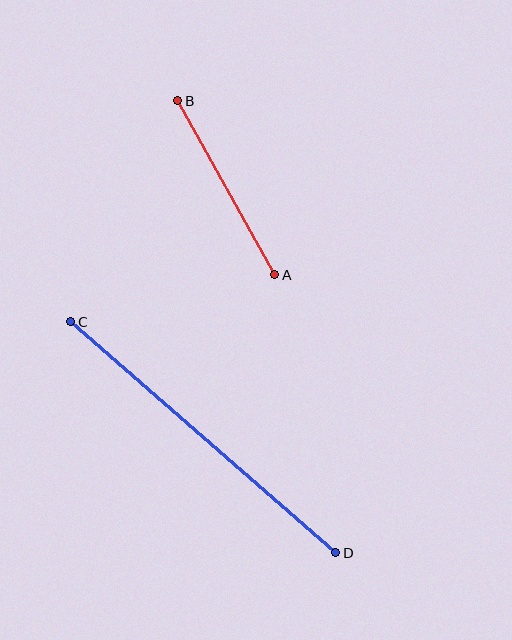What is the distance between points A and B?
The distance is approximately 199 pixels.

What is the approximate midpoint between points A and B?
The midpoint is at approximately (226, 188) pixels.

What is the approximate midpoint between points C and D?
The midpoint is at approximately (203, 437) pixels.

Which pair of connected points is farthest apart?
Points C and D are farthest apart.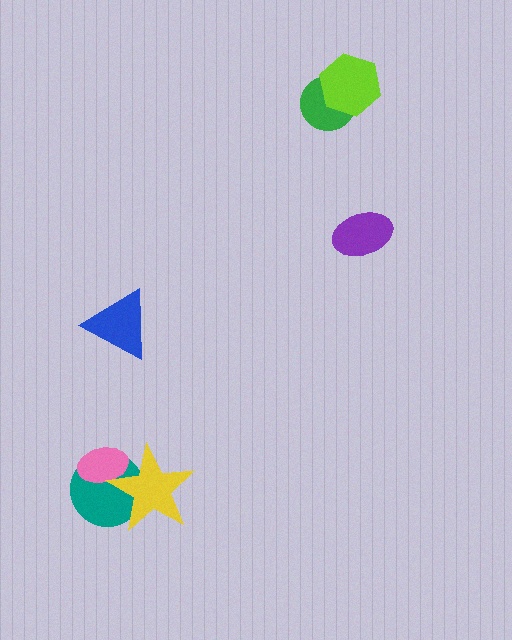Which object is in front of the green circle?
The lime hexagon is in front of the green circle.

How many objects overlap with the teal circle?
2 objects overlap with the teal circle.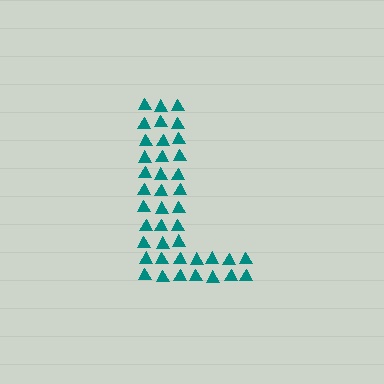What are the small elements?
The small elements are triangles.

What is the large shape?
The large shape is the letter L.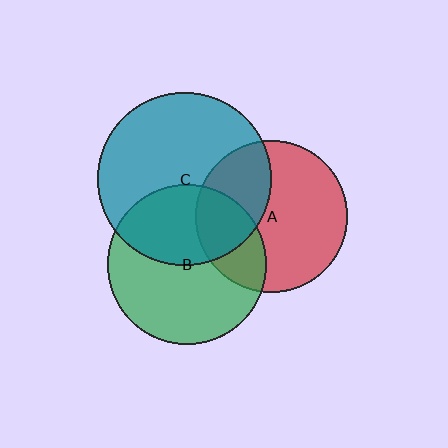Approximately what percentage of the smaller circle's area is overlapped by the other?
Approximately 35%.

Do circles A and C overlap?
Yes.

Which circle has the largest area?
Circle C (teal).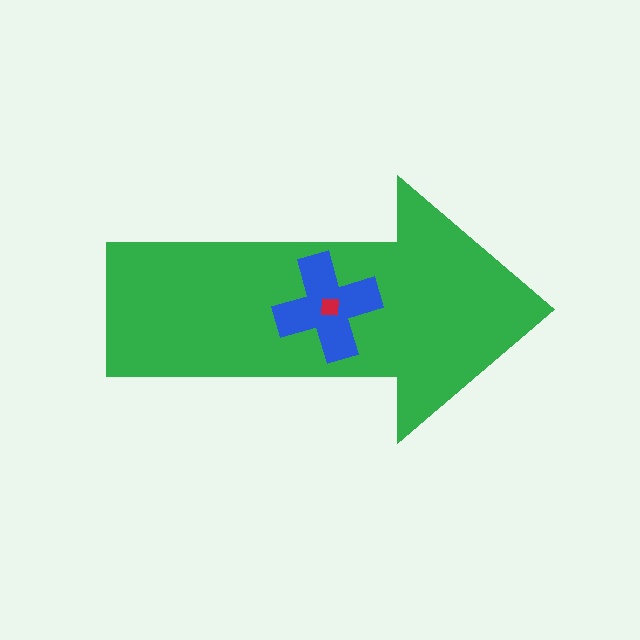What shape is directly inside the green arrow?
The blue cross.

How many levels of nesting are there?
3.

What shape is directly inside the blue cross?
The red square.